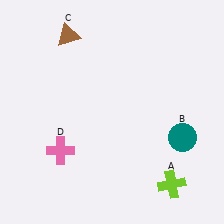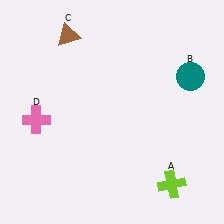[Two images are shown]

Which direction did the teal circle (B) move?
The teal circle (B) moved up.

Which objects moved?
The objects that moved are: the teal circle (B), the pink cross (D).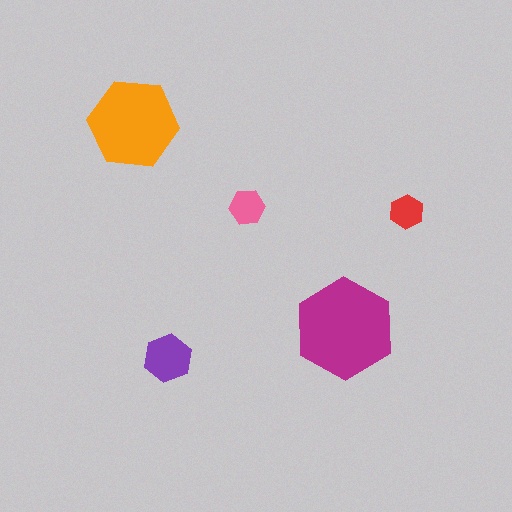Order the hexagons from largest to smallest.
the magenta one, the orange one, the purple one, the pink one, the red one.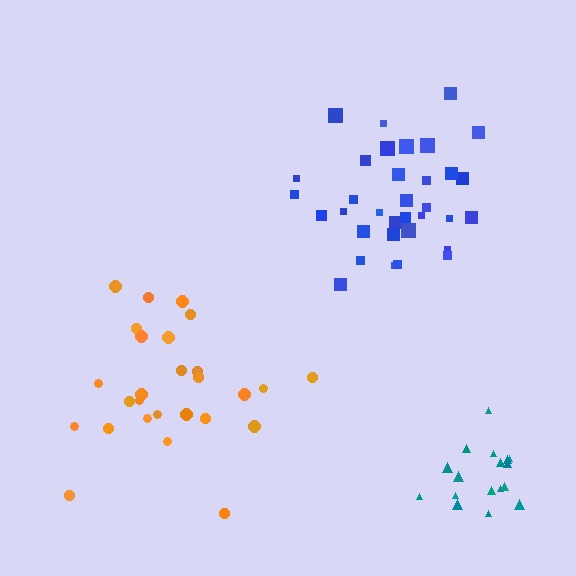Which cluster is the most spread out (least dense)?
Orange.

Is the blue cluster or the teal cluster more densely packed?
Blue.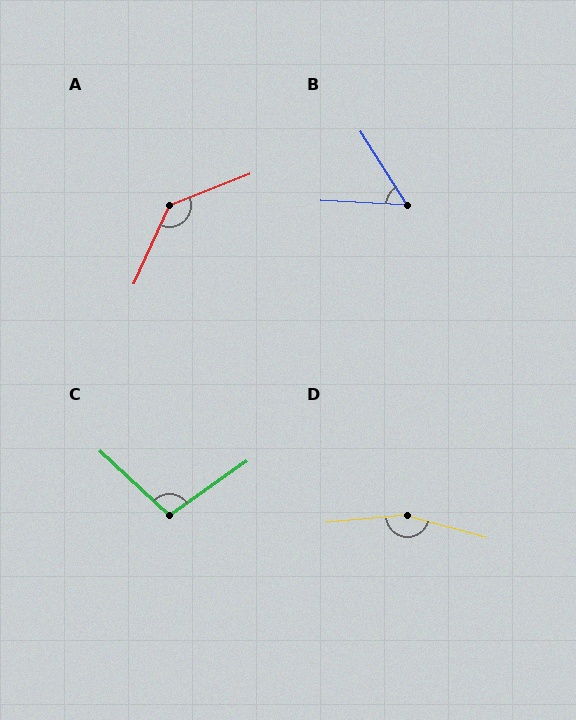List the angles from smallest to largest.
B (55°), C (102°), A (136°), D (159°).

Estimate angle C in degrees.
Approximately 102 degrees.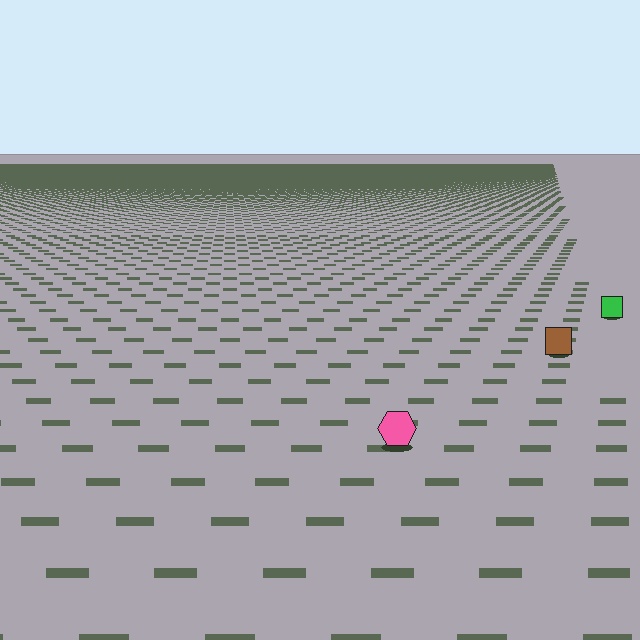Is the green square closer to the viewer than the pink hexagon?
No. The pink hexagon is closer — you can tell from the texture gradient: the ground texture is coarser near it.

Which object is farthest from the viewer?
The green square is farthest from the viewer. It appears smaller and the ground texture around it is denser.